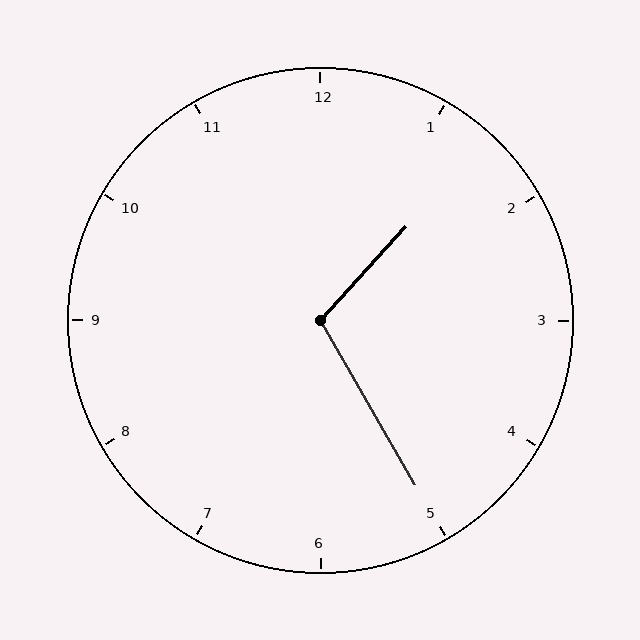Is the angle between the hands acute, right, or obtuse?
It is obtuse.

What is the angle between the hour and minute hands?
Approximately 108 degrees.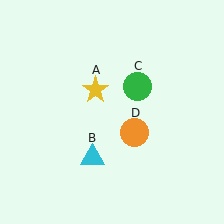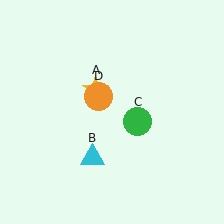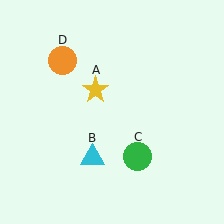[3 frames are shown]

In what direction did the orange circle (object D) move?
The orange circle (object D) moved up and to the left.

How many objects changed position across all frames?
2 objects changed position: green circle (object C), orange circle (object D).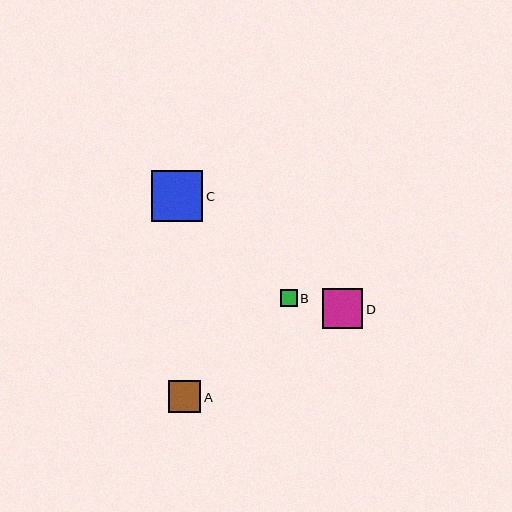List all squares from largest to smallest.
From largest to smallest: C, D, A, B.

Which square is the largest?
Square C is the largest with a size of approximately 51 pixels.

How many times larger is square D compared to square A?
Square D is approximately 1.3 times the size of square A.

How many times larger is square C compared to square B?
Square C is approximately 3.0 times the size of square B.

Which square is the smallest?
Square B is the smallest with a size of approximately 17 pixels.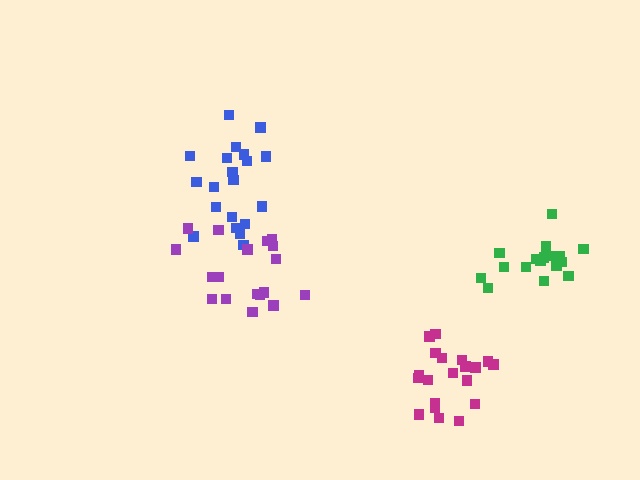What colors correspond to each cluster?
The clusters are colored: green, blue, magenta, purple.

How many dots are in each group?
Group 1: 17 dots, Group 2: 20 dots, Group 3: 20 dots, Group 4: 18 dots (75 total).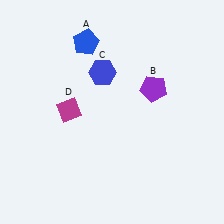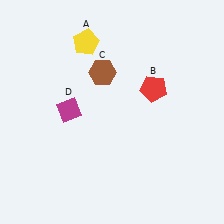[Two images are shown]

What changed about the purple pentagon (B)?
In Image 1, B is purple. In Image 2, it changed to red.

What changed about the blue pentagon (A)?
In Image 1, A is blue. In Image 2, it changed to yellow.